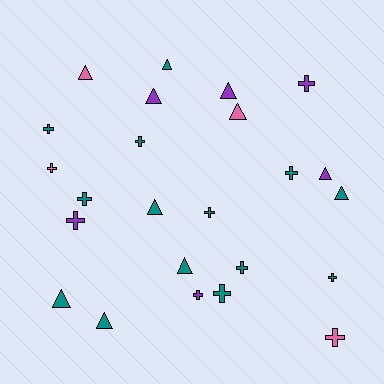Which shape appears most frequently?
Cross, with 13 objects.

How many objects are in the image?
There are 24 objects.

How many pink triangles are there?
There are 2 pink triangles.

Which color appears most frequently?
Teal, with 14 objects.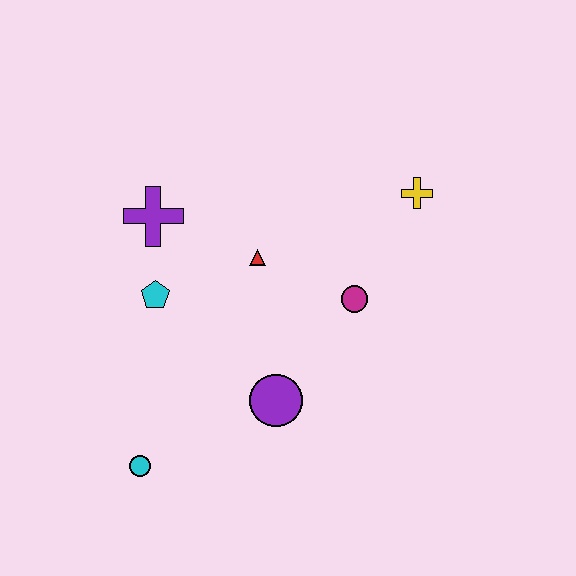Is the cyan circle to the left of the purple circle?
Yes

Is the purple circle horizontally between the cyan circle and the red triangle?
No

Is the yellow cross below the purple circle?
No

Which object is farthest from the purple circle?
The yellow cross is farthest from the purple circle.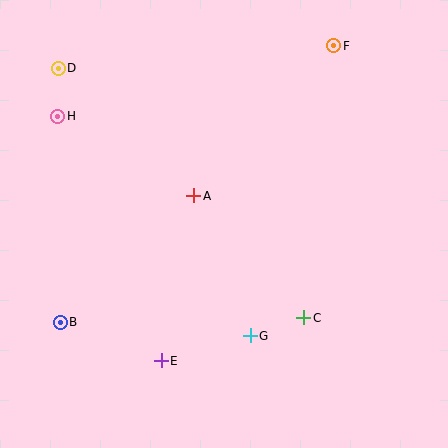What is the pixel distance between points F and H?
The distance between F and H is 285 pixels.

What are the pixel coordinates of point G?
Point G is at (250, 336).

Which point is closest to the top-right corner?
Point F is closest to the top-right corner.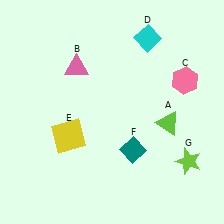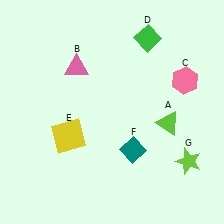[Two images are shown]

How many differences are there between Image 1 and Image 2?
There is 1 difference between the two images.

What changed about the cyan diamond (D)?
In Image 1, D is cyan. In Image 2, it changed to green.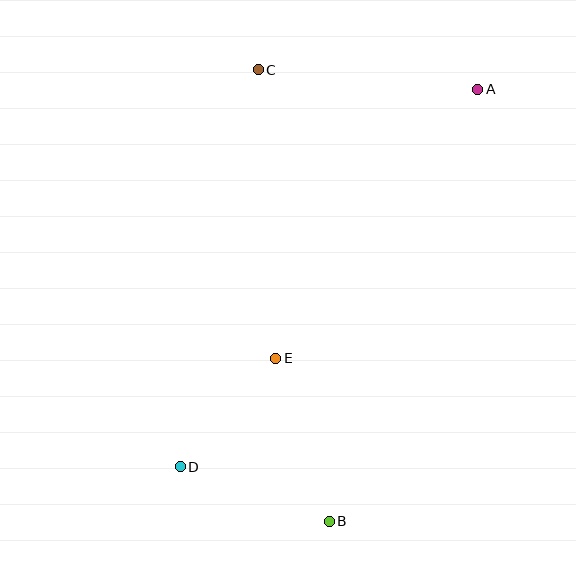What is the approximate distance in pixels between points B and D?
The distance between B and D is approximately 159 pixels.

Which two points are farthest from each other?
Points A and D are farthest from each other.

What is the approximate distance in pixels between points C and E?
The distance between C and E is approximately 289 pixels.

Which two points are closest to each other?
Points D and E are closest to each other.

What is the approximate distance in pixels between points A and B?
The distance between A and B is approximately 457 pixels.